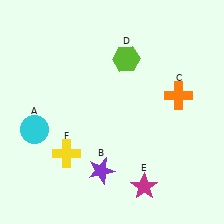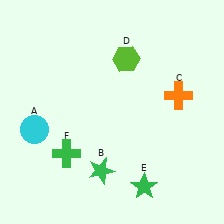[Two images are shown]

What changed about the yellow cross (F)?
In Image 1, F is yellow. In Image 2, it changed to green.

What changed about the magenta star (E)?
In Image 1, E is magenta. In Image 2, it changed to green.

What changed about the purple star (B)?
In Image 1, B is purple. In Image 2, it changed to green.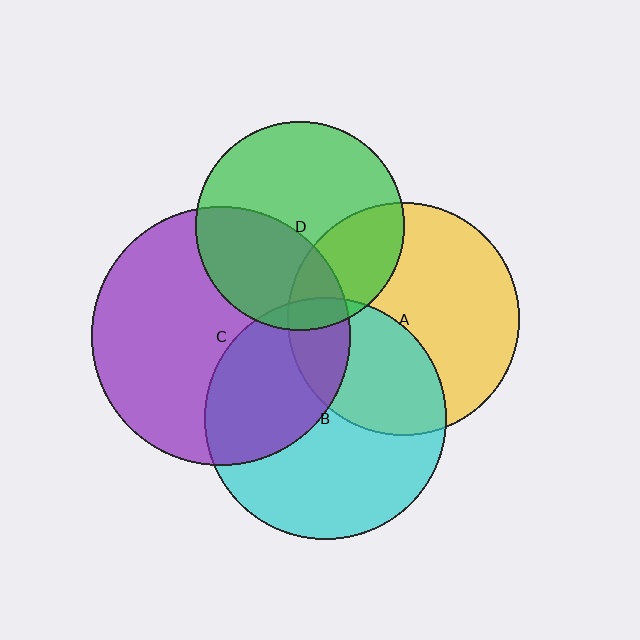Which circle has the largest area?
Circle C (purple).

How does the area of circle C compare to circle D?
Approximately 1.5 times.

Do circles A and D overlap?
Yes.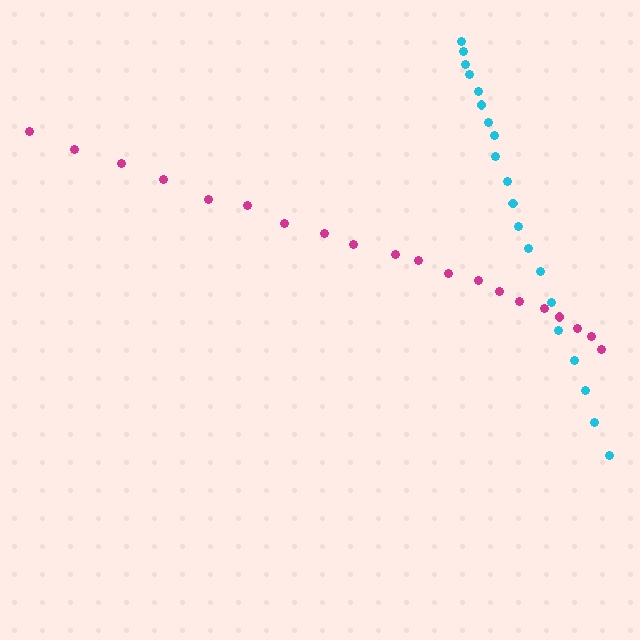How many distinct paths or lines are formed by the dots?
There are 2 distinct paths.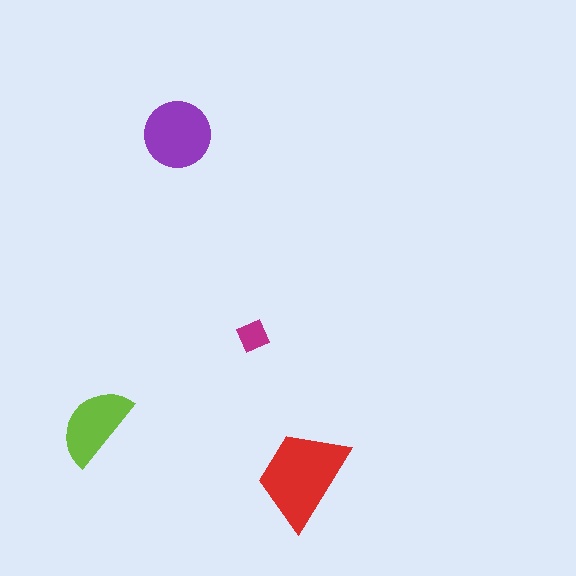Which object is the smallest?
The magenta diamond.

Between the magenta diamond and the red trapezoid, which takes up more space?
The red trapezoid.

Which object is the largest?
The red trapezoid.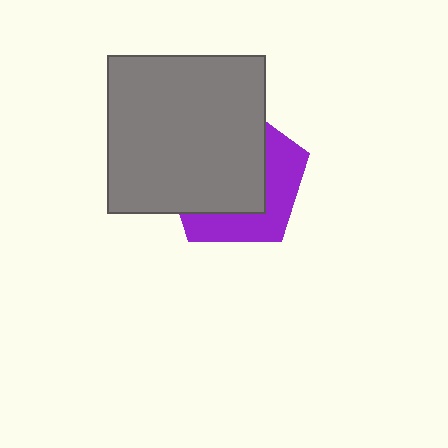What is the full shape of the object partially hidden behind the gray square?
The partially hidden object is a purple pentagon.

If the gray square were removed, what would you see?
You would see the complete purple pentagon.